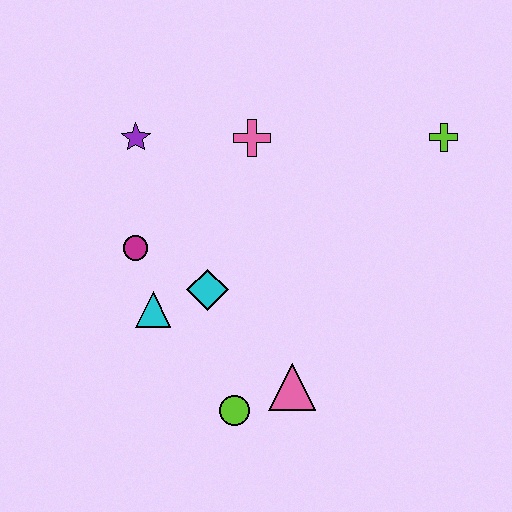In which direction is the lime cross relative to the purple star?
The lime cross is to the right of the purple star.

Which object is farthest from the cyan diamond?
The lime cross is farthest from the cyan diamond.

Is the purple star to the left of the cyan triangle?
Yes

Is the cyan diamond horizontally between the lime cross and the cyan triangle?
Yes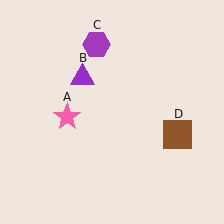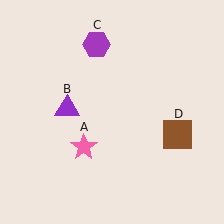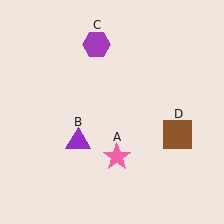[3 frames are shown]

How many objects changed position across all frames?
2 objects changed position: pink star (object A), purple triangle (object B).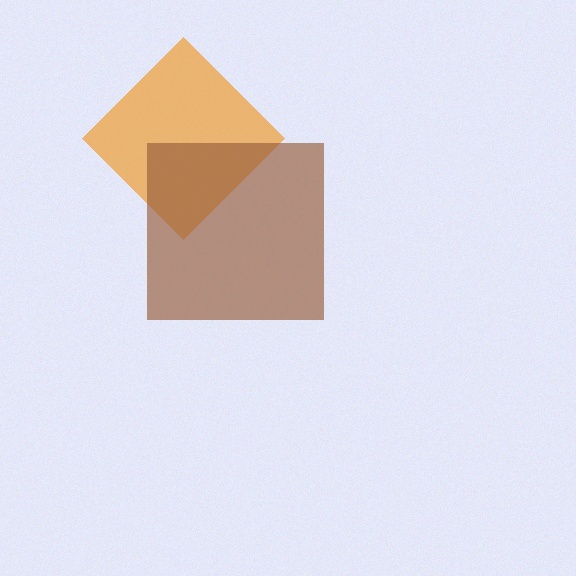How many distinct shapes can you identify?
There are 2 distinct shapes: an orange diamond, a brown square.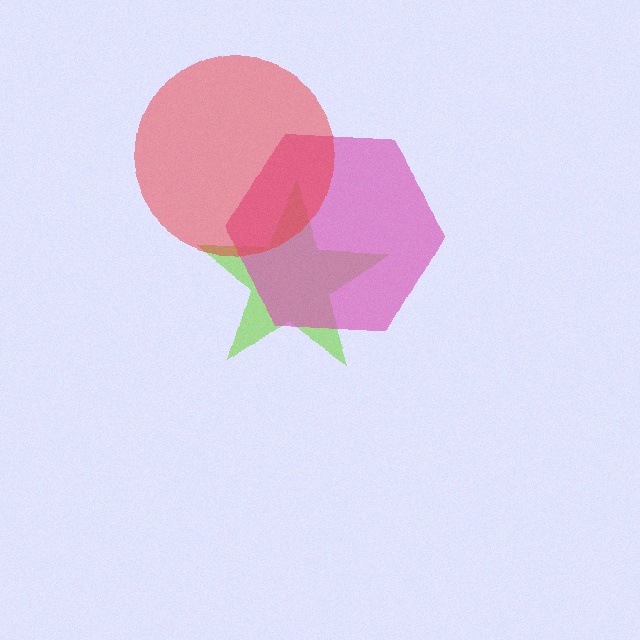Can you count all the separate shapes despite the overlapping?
Yes, there are 3 separate shapes.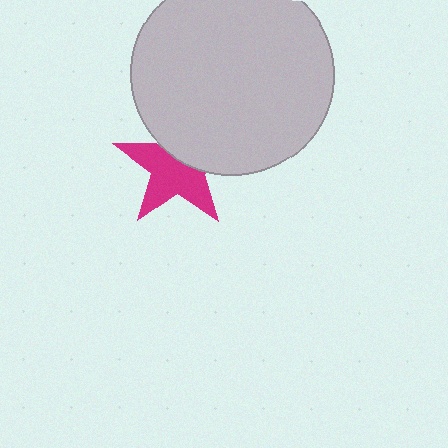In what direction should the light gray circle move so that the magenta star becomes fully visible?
The light gray circle should move up. That is the shortest direction to clear the overlap and leave the magenta star fully visible.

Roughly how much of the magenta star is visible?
About half of it is visible (roughly 61%).